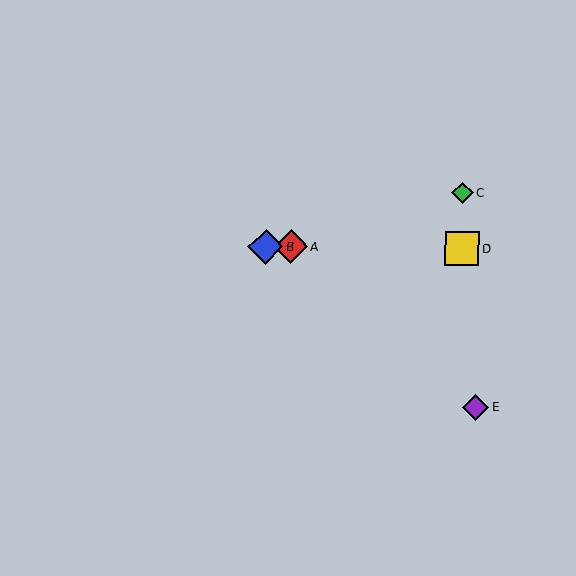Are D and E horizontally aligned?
No, D is at y≈249 and E is at y≈408.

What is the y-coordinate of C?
Object C is at y≈193.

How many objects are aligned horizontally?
3 objects (A, B, D) are aligned horizontally.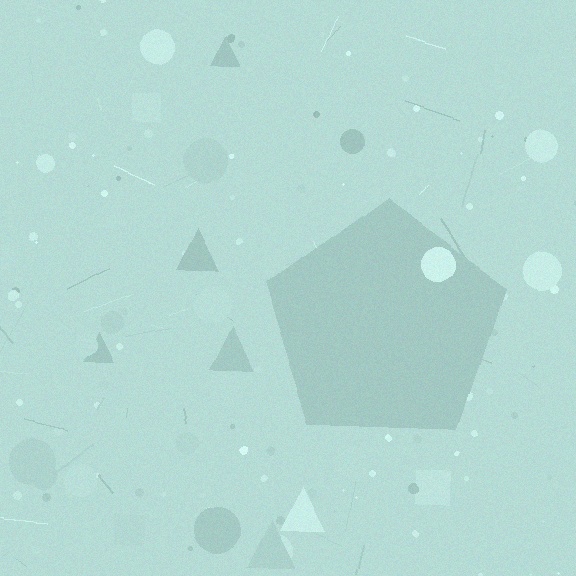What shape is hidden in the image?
A pentagon is hidden in the image.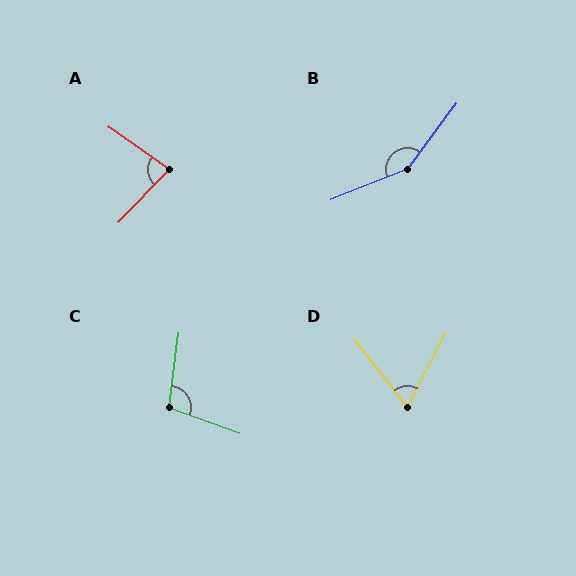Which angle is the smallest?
D, at approximately 65 degrees.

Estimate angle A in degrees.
Approximately 81 degrees.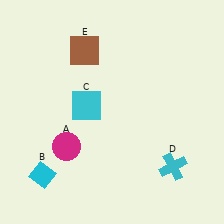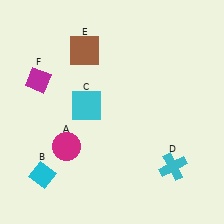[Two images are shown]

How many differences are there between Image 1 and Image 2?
There is 1 difference between the two images.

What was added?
A magenta diamond (F) was added in Image 2.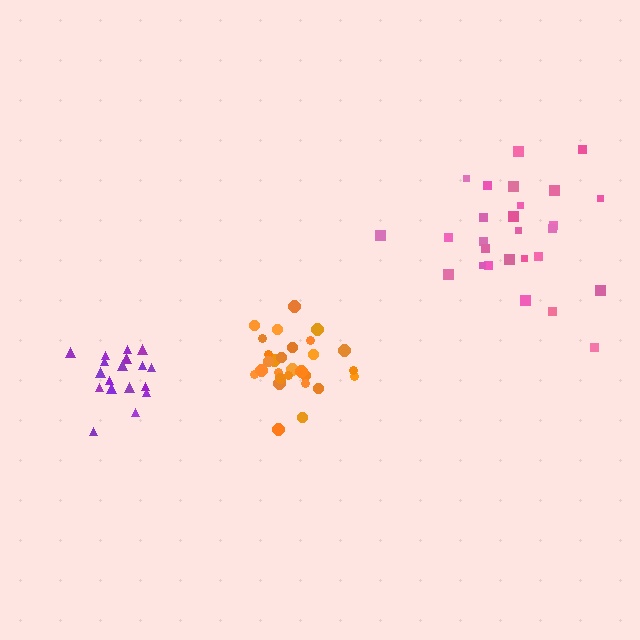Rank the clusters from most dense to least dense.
purple, orange, pink.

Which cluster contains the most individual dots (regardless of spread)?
Orange (28).